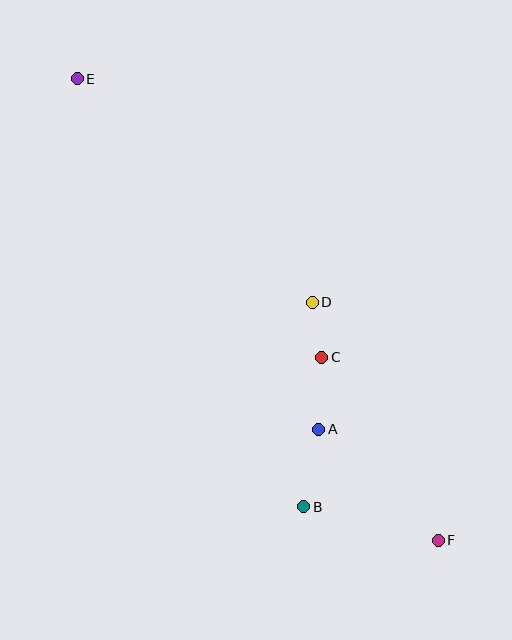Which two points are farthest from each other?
Points E and F are farthest from each other.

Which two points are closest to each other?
Points C and D are closest to each other.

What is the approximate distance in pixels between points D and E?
The distance between D and E is approximately 324 pixels.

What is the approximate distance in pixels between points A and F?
The distance between A and F is approximately 163 pixels.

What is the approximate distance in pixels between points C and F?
The distance between C and F is approximately 217 pixels.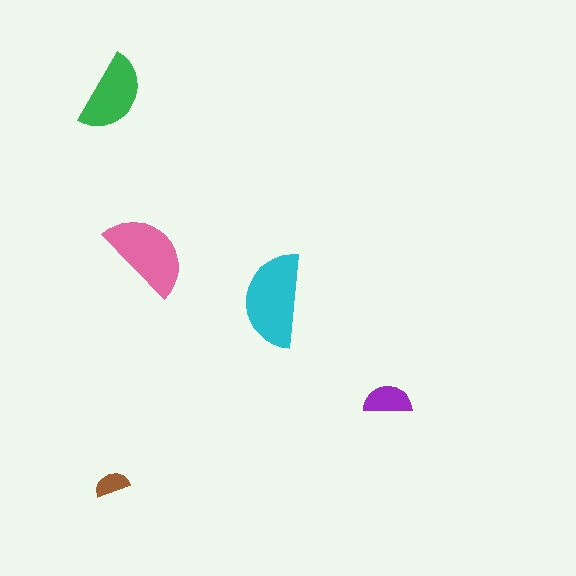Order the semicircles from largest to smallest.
the cyan one, the pink one, the green one, the purple one, the brown one.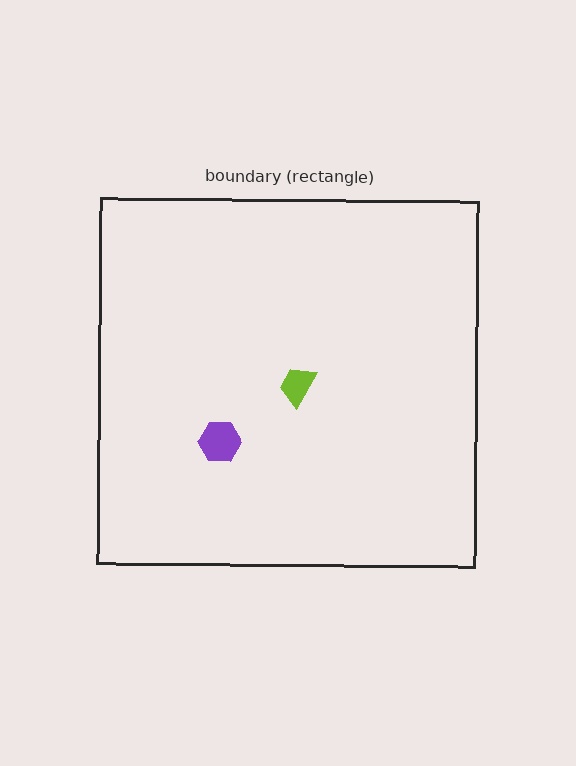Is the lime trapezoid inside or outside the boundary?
Inside.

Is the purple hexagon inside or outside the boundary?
Inside.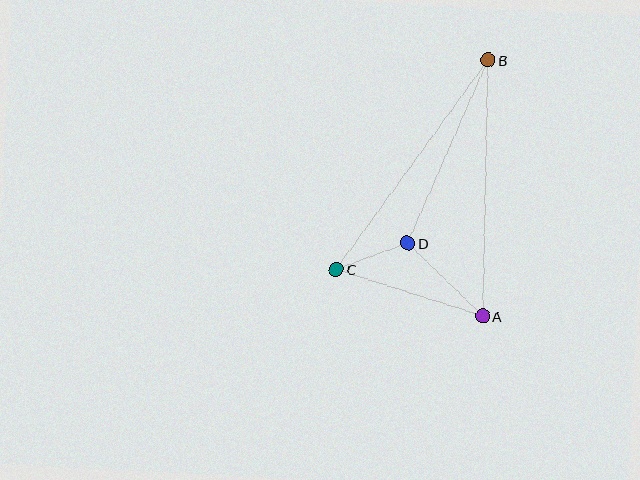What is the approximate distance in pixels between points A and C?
The distance between A and C is approximately 154 pixels.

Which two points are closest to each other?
Points C and D are closest to each other.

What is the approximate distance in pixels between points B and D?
The distance between B and D is approximately 200 pixels.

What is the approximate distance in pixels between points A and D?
The distance between A and D is approximately 105 pixels.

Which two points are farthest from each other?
Points B and C are farthest from each other.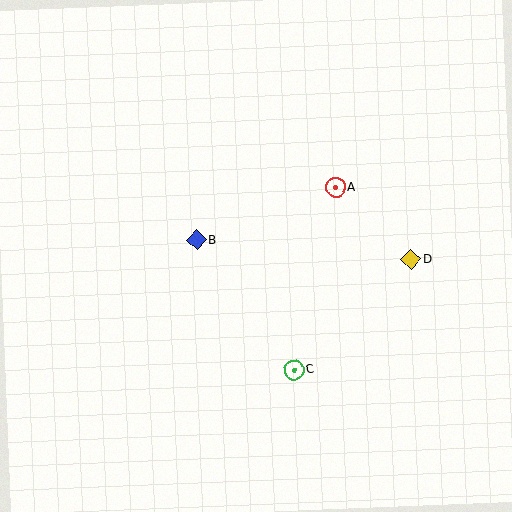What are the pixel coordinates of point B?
Point B is at (197, 240).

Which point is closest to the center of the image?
Point B at (197, 240) is closest to the center.